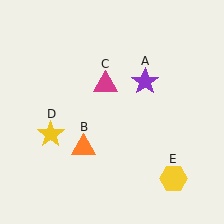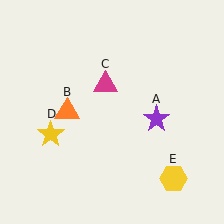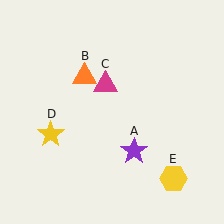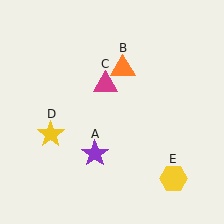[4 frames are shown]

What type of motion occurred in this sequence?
The purple star (object A), orange triangle (object B) rotated clockwise around the center of the scene.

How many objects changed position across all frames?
2 objects changed position: purple star (object A), orange triangle (object B).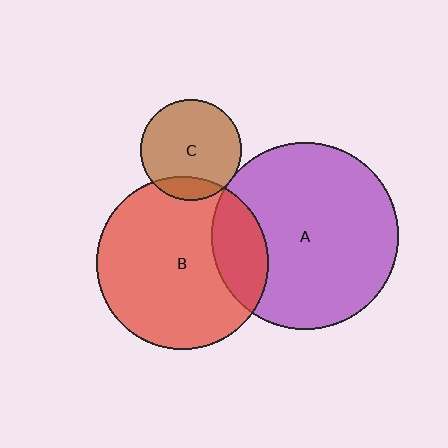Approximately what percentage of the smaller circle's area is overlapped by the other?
Approximately 15%.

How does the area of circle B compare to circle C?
Approximately 2.9 times.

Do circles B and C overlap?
Yes.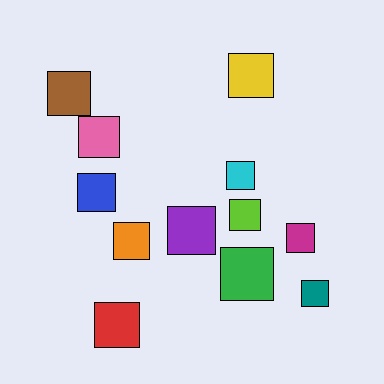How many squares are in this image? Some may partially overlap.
There are 12 squares.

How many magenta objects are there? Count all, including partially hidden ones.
There is 1 magenta object.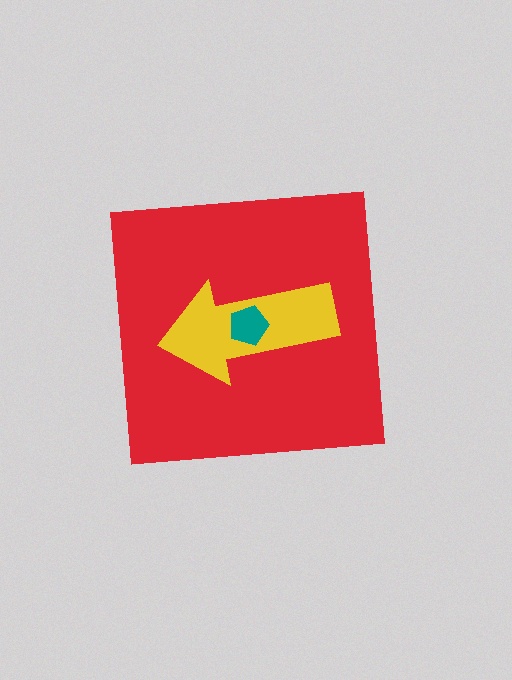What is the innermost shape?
The teal pentagon.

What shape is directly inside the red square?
The yellow arrow.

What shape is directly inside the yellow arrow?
The teal pentagon.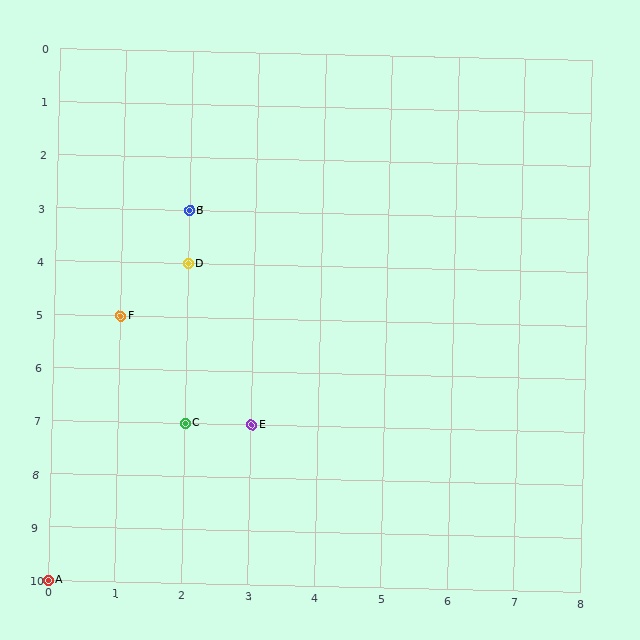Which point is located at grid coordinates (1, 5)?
Point F is at (1, 5).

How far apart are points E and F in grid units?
Points E and F are 2 columns and 2 rows apart (about 2.8 grid units diagonally).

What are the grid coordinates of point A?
Point A is at grid coordinates (0, 10).